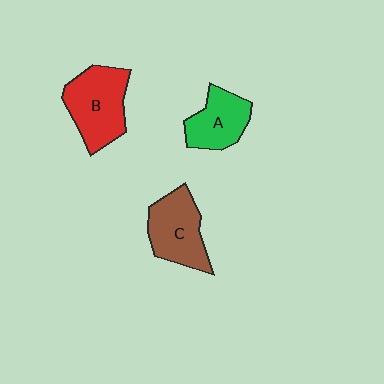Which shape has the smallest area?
Shape A (green).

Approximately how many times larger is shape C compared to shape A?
Approximately 1.2 times.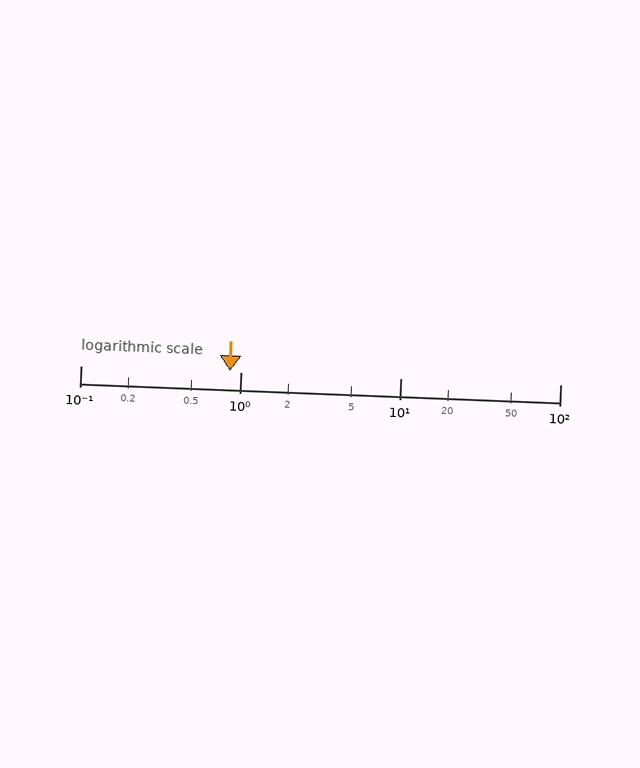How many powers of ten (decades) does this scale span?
The scale spans 3 decades, from 0.1 to 100.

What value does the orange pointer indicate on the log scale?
The pointer indicates approximately 0.86.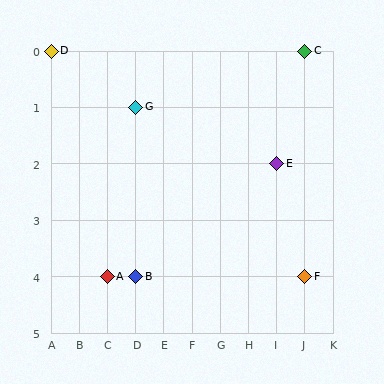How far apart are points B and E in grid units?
Points B and E are 5 columns and 2 rows apart (about 5.4 grid units diagonally).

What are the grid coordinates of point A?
Point A is at grid coordinates (C, 4).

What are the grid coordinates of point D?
Point D is at grid coordinates (A, 0).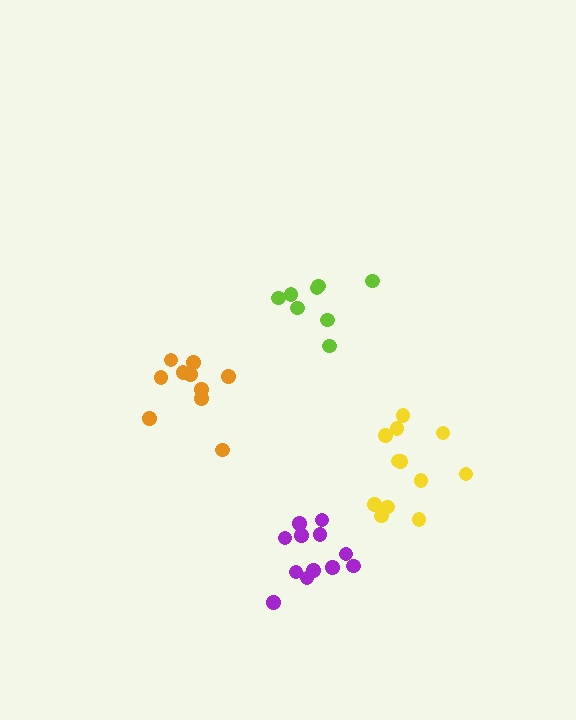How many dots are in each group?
Group 1: 12 dots, Group 2: 10 dots, Group 3: 12 dots, Group 4: 8 dots (42 total).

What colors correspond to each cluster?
The clusters are colored: purple, orange, yellow, lime.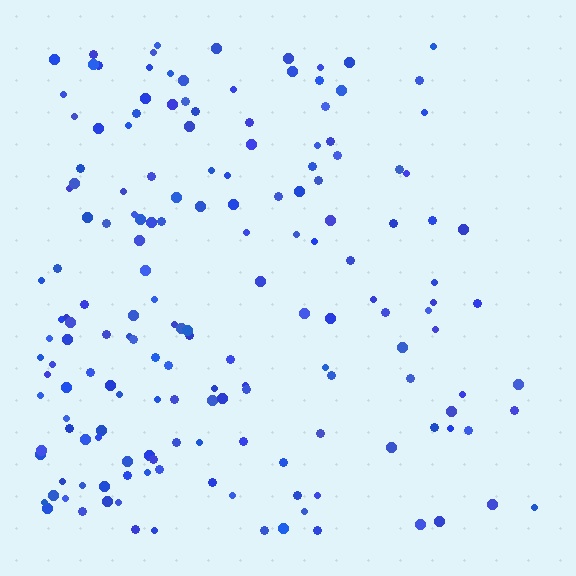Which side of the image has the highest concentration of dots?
The left.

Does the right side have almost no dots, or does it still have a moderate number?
Still a moderate number, just noticeably fewer than the left.